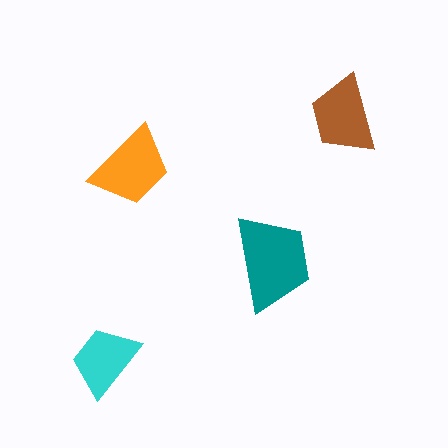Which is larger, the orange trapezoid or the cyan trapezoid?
The orange one.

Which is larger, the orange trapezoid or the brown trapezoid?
The orange one.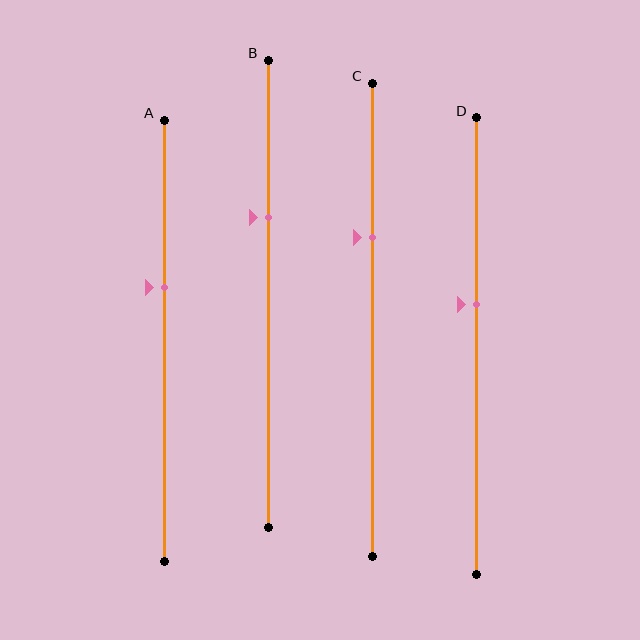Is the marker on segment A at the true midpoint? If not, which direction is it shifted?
No, the marker on segment A is shifted upward by about 12% of the segment length.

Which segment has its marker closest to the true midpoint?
Segment D has its marker closest to the true midpoint.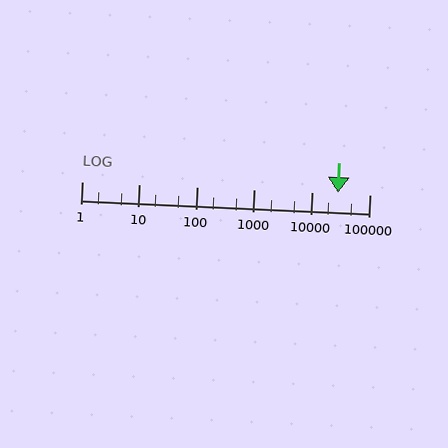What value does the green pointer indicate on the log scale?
The pointer indicates approximately 28000.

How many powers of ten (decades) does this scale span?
The scale spans 5 decades, from 1 to 100000.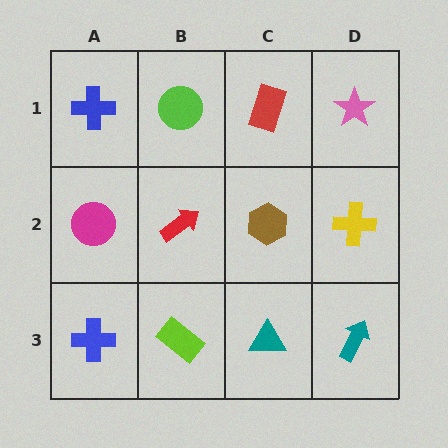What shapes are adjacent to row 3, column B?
A red arrow (row 2, column B), a blue cross (row 3, column A), a teal triangle (row 3, column C).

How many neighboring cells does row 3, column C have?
3.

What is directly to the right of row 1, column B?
A red rectangle.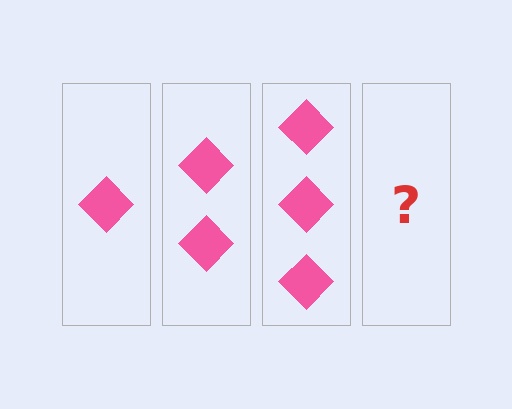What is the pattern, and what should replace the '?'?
The pattern is that each step adds one more diamond. The '?' should be 4 diamonds.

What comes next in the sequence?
The next element should be 4 diamonds.